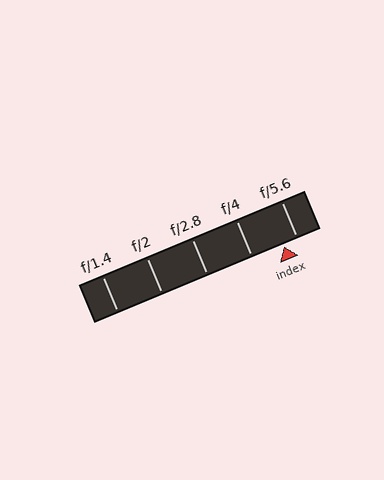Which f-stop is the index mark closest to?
The index mark is closest to f/5.6.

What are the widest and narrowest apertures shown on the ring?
The widest aperture shown is f/1.4 and the narrowest is f/5.6.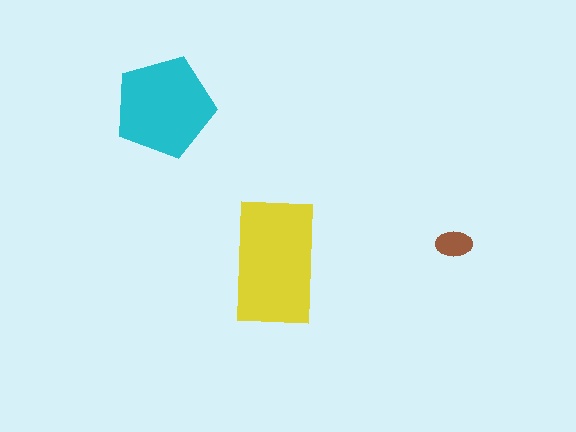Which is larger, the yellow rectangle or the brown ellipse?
The yellow rectangle.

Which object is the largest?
The yellow rectangle.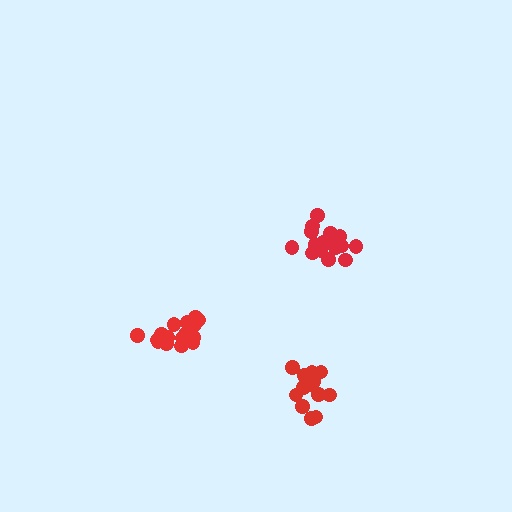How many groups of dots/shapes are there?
There are 3 groups.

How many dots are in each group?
Group 1: 14 dots, Group 2: 19 dots, Group 3: 17 dots (50 total).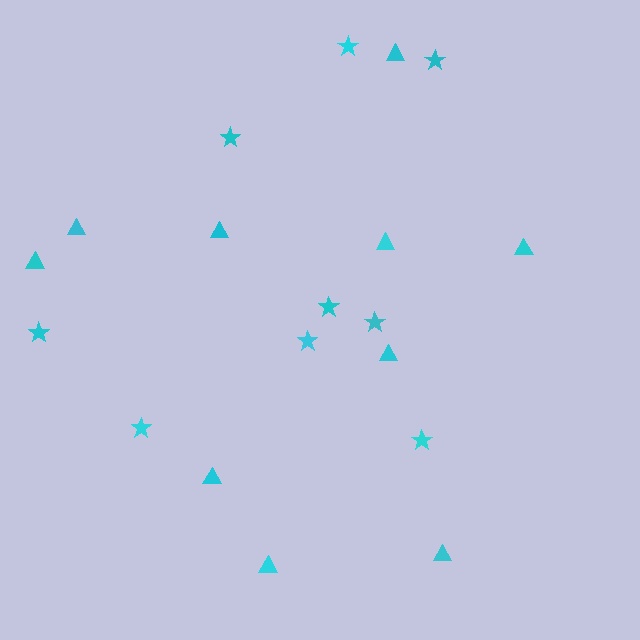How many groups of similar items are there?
There are 2 groups: one group of stars (9) and one group of triangles (10).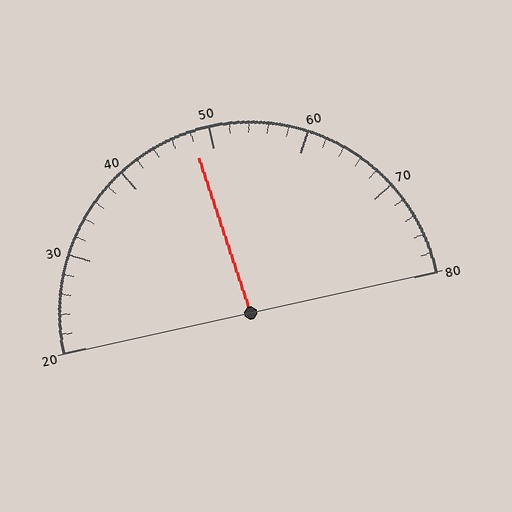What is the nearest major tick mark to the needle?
The nearest major tick mark is 50.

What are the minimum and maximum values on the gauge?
The gauge ranges from 20 to 80.